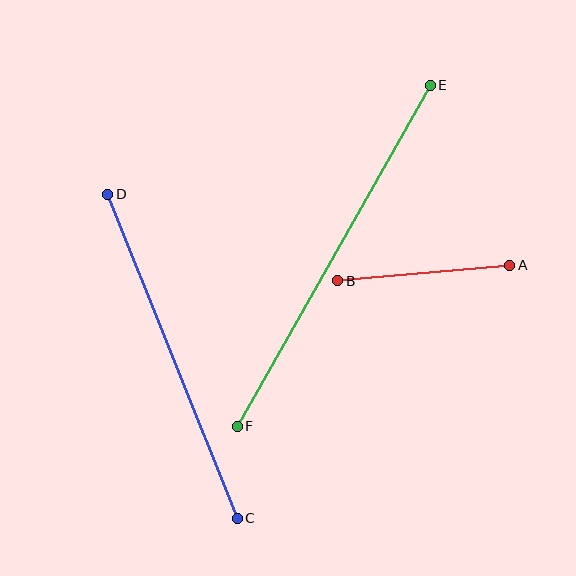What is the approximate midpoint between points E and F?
The midpoint is at approximately (334, 256) pixels.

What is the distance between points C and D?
The distance is approximately 349 pixels.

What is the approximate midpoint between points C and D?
The midpoint is at approximately (172, 356) pixels.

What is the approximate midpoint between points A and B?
The midpoint is at approximately (424, 273) pixels.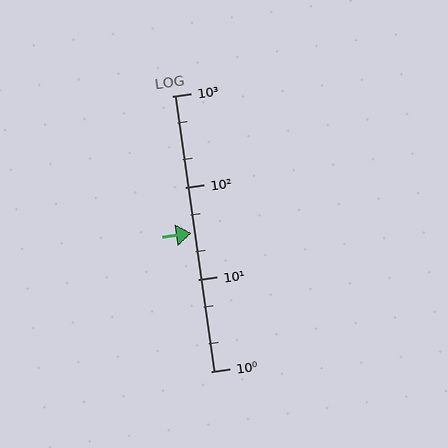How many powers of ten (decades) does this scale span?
The scale spans 3 decades, from 1 to 1000.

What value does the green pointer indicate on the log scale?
The pointer indicates approximately 32.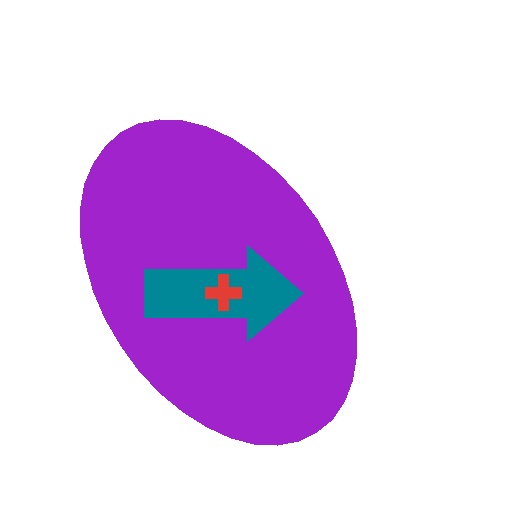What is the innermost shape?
The red cross.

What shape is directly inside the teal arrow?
The red cross.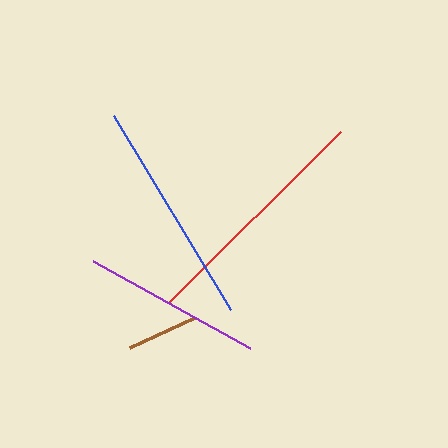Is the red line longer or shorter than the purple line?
The red line is longer than the purple line.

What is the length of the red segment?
The red segment is approximately 243 pixels long.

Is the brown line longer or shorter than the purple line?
The purple line is longer than the brown line.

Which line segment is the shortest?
The brown line is the shortest at approximately 71 pixels.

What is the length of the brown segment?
The brown segment is approximately 71 pixels long.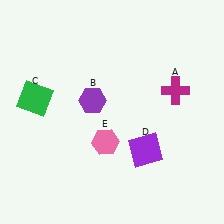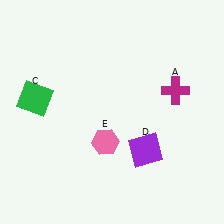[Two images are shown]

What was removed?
The purple hexagon (B) was removed in Image 2.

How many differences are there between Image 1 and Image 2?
There is 1 difference between the two images.